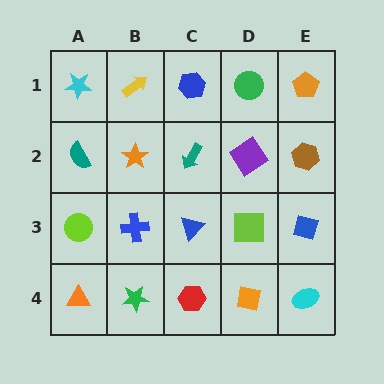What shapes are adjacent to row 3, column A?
A teal semicircle (row 2, column A), an orange triangle (row 4, column A), a blue cross (row 3, column B).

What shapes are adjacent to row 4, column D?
A lime square (row 3, column D), a red hexagon (row 4, column C), a cyan ellipse (row 4, column E).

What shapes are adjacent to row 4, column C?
A blue triangle (row 3, column C), a green star (row 4, column B), an orange square (row 4, column D).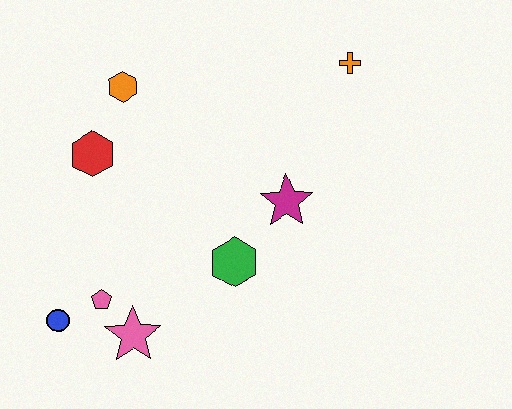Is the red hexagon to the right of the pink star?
No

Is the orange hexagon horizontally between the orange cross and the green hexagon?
No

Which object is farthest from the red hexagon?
The orange cross is farthest from the red hexagon.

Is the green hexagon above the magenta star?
No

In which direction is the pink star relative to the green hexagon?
The pink star is to the left of the green hexagon.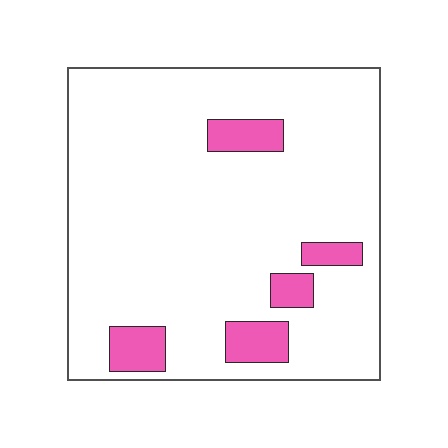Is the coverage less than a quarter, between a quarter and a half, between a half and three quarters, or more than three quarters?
Less than a quarter.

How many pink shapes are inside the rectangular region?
5.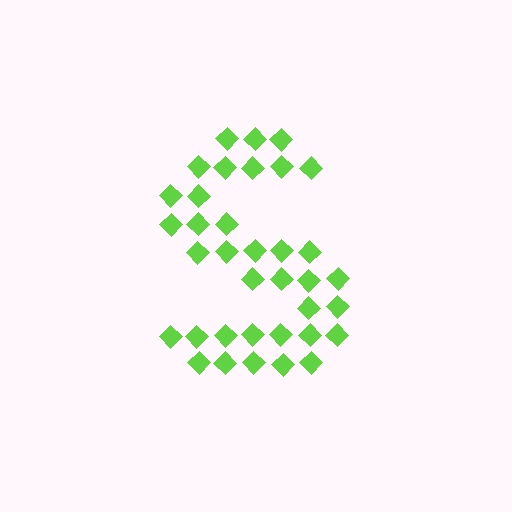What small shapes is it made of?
It is made of small diamonds.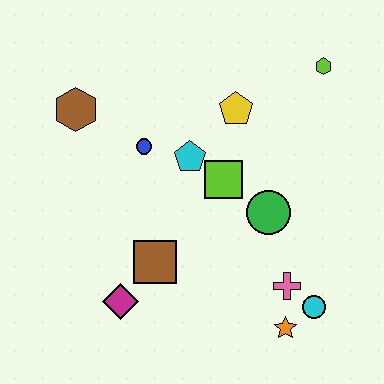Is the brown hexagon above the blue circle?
Yes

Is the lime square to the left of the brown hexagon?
No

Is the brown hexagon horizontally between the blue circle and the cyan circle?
No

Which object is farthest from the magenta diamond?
The lime hexagon is farthest from the magenta diamond.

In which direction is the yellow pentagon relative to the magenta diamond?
The yellow pentagon is above the magenta diamond.